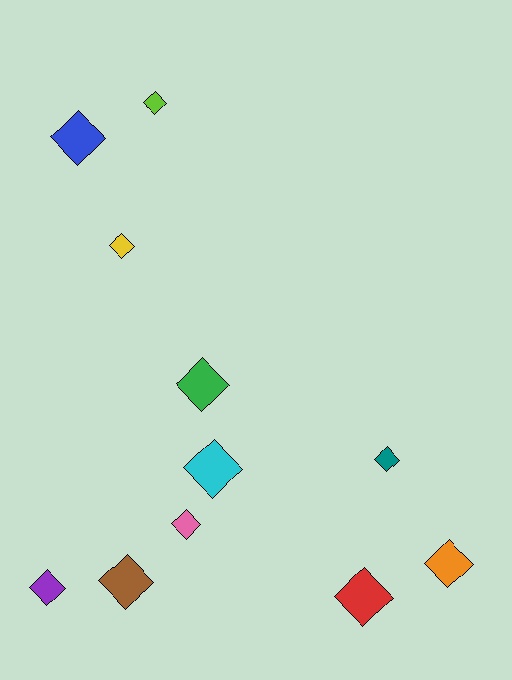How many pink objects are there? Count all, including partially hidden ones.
There is 1 pink object.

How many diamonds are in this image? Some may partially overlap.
There are 11 diamonds.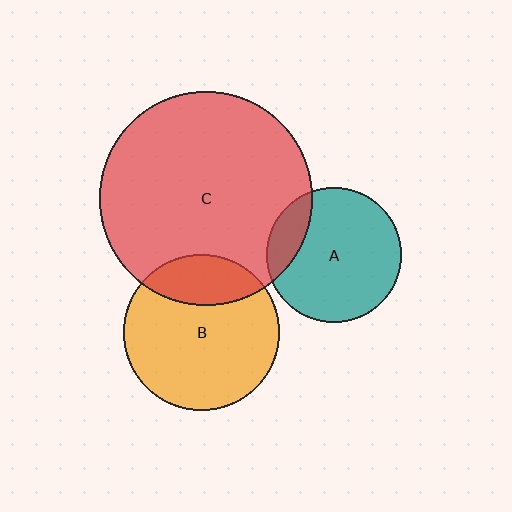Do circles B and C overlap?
Yes.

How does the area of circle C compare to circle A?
Approximately 2.5 times.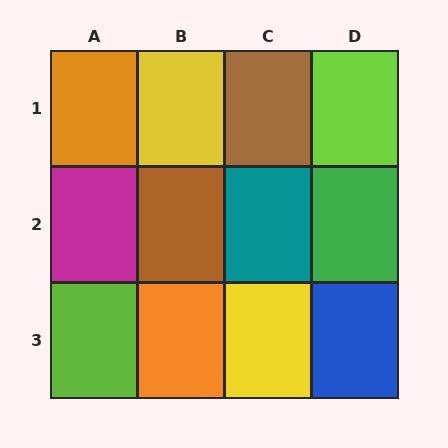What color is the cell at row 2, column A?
Magenta.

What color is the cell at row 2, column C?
Teal.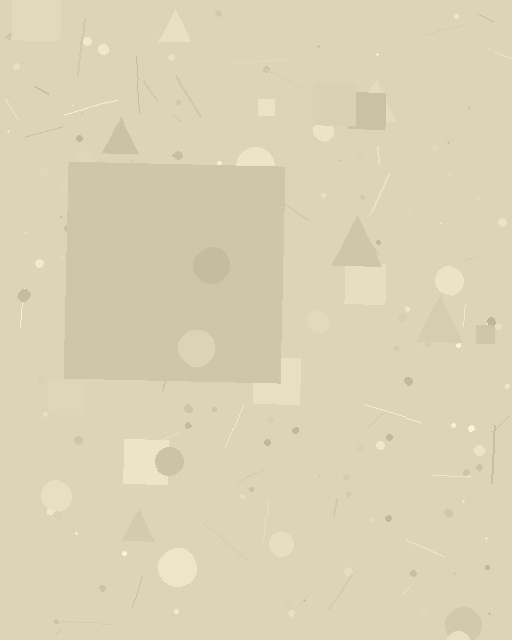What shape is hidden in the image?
A square is hidden in the image.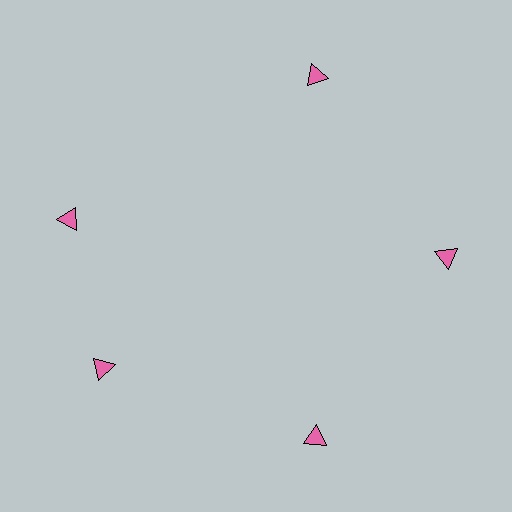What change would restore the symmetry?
The symmetry would be restored by rotating it back into even spacing with its neighbors so that all 5 triangles sit at equal angles and equal distance from the center.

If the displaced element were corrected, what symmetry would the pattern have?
It would have 5-fold rotational symmetry — the pattern would map onto itself every 72 degrees.